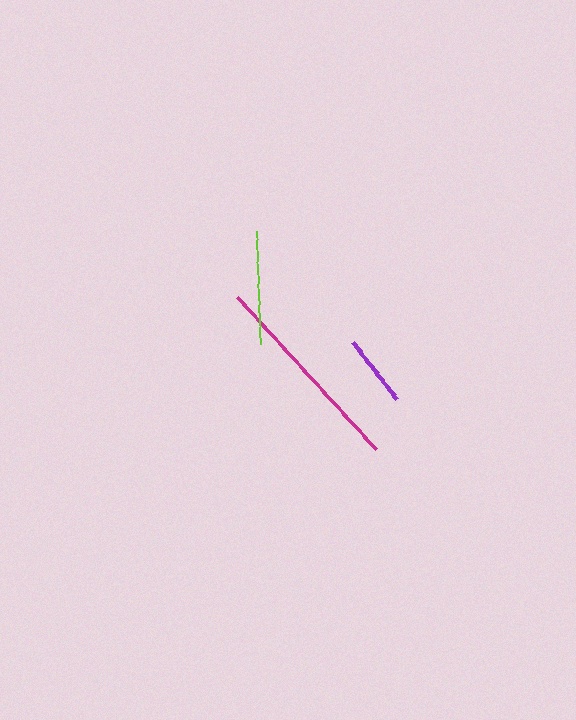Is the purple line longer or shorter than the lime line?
The lime line is longer than the purple line.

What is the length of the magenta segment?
The magenta segment is approximately 206 pixels long.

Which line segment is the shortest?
The purple line is the shortest at approximately 73 pixels.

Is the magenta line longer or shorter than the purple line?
The magenta line is longer than the purple line.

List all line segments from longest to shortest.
From longest to shortest: magenta, lime, purple.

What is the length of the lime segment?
The lime segment is approximately 113 pixels long.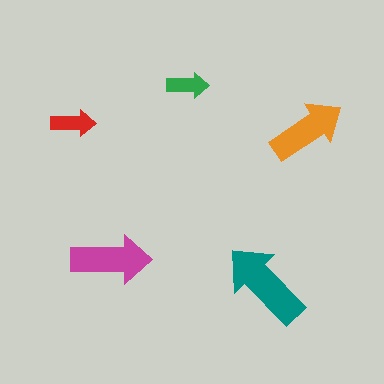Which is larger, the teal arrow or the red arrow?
The teal one.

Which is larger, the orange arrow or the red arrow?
The orange one.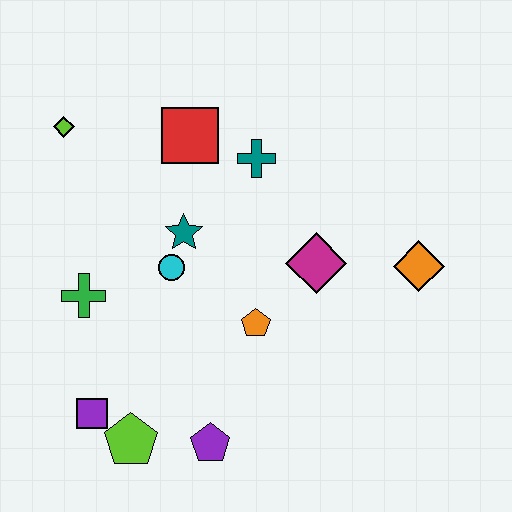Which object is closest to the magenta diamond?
The orange pentagon is closest to the magenta diamond.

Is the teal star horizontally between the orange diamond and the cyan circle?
Yes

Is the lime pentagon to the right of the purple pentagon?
No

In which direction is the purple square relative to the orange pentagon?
The purple square is to the left of the orange pentagon.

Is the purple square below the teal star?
Yes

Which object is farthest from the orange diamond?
The lime diamond is farthest from the orange diamond.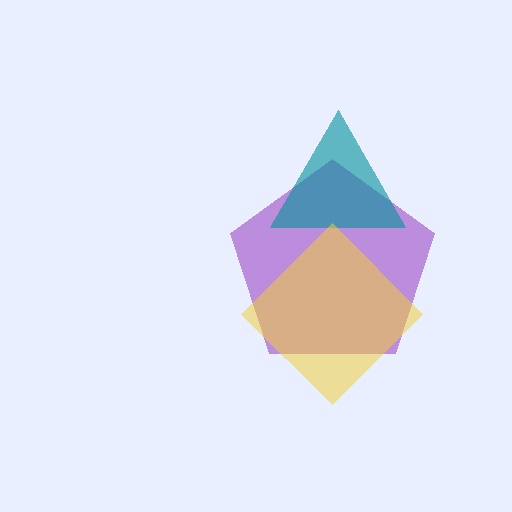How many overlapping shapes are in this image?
There are 3 overlapping shapes in the image.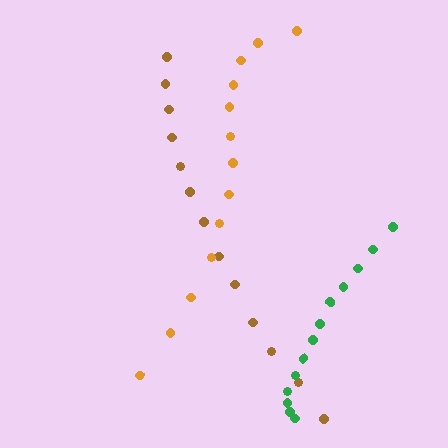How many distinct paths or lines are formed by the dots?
There are 3 distinct paths.